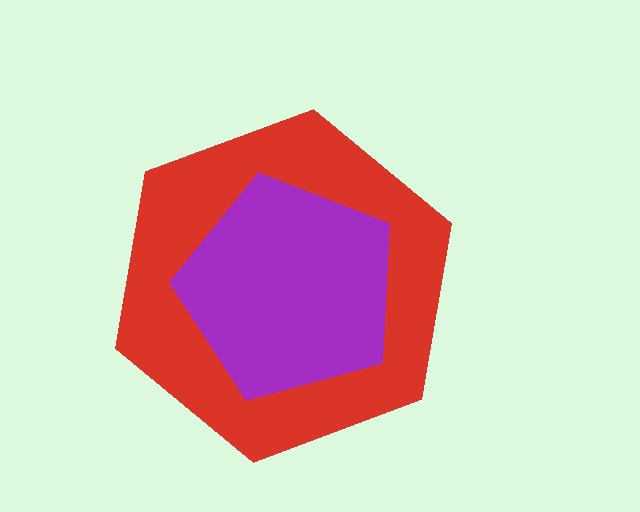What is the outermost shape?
The red hexagon.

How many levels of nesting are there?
2.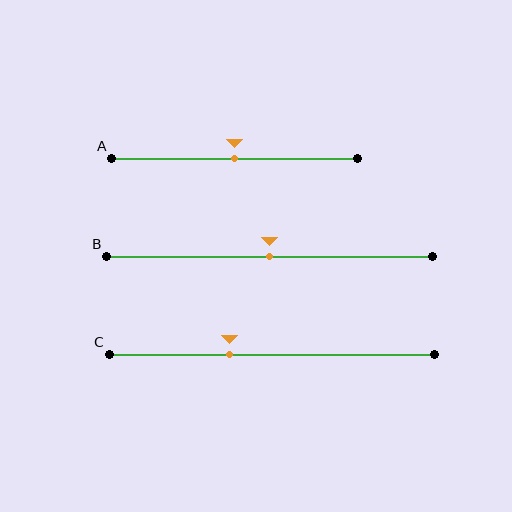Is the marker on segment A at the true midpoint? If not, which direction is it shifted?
Yes, the marker on segment A is at the true midpoint.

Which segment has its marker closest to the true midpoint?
Segment A has its marker closest to the true midpoint.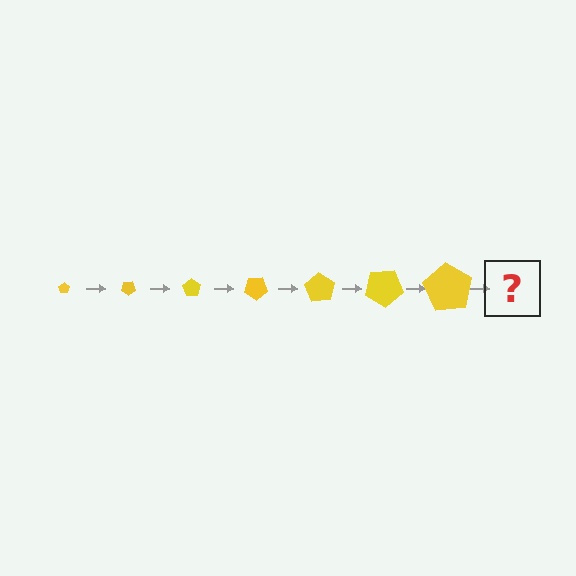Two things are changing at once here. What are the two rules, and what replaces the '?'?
The two rules are that the pentagon grows larger each step and it rotates 35 degrees each step. The '?' should be a pentagon, larger than the previous one and rotated 245 degrees from the start.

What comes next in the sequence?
The next element should be a pentagon, larger than the previous one and rotated 245 degrees from the start.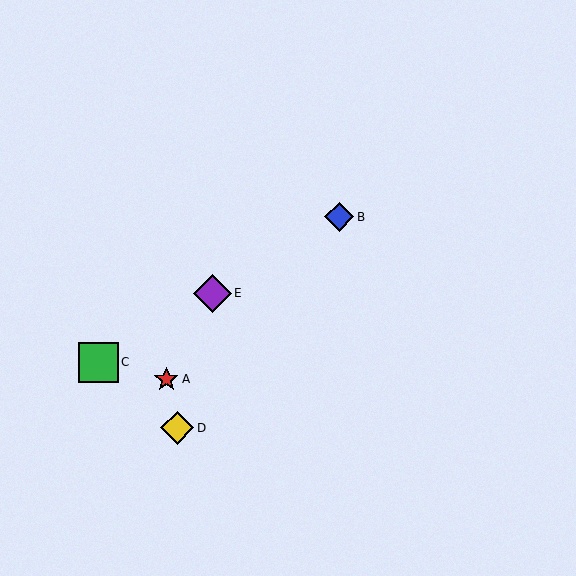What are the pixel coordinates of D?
Object D is at (177, 428).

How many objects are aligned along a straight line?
3 objects (B, C, E) are aligned along a straight line.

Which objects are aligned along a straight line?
Objects B, C, E are aligned along a straight line.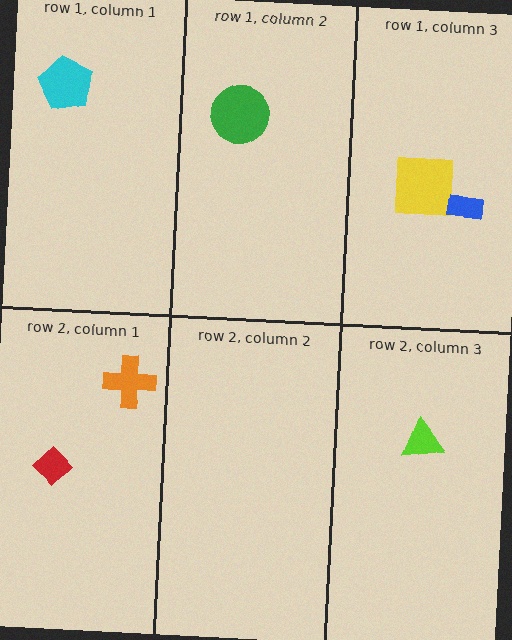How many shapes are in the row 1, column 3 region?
2.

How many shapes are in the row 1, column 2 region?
1.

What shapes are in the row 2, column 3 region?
The lime triangle.